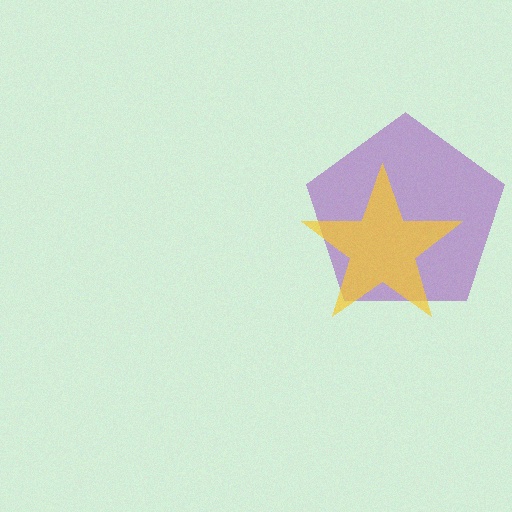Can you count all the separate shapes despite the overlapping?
Yes, there are 2 separate shapes.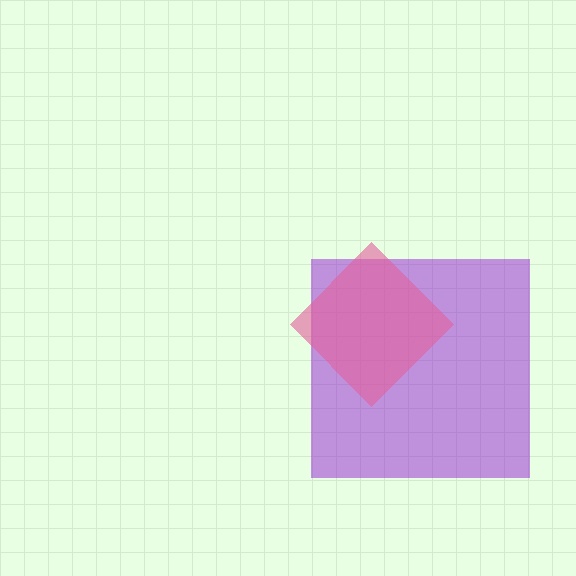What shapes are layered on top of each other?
The layered shapes are: a purple square, a pink diamond.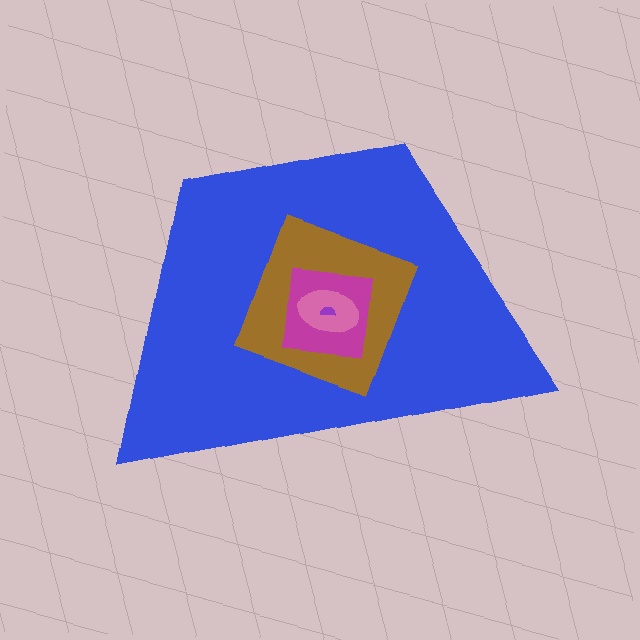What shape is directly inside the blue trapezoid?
The brown square.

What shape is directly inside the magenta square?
The pink ellipse.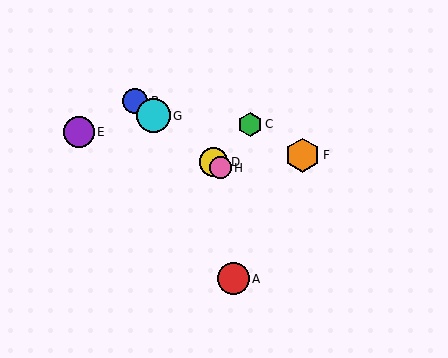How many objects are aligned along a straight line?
4 objects (B, D, G, H) are aligned along a straight line.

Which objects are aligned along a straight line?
Objects B, D, G, H are aligned along a straight line.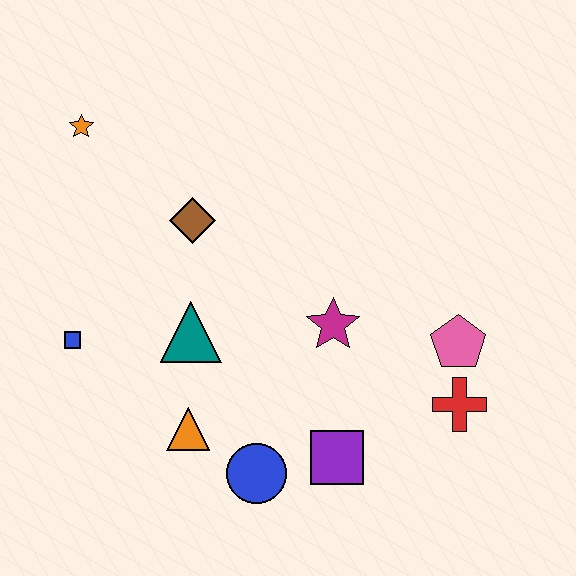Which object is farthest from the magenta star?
The orange star is farthest from the magenta star.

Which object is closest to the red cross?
The pink pentagon is closest to the red cross.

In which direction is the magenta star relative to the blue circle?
The magenta star is above the blue circle.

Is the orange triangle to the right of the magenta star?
No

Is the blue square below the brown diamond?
Yes